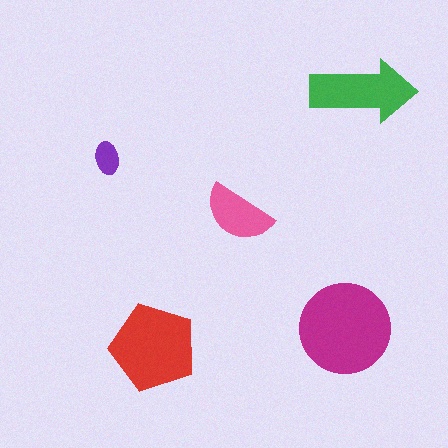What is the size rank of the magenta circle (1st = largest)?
1st.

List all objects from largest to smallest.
The magenta circle, the red pentagon, the green arrow, the pink semicircle, the purple ellipse.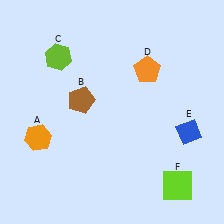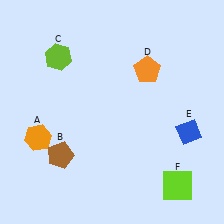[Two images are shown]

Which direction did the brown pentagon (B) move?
The brown pentagon (B) moved down.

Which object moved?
The brown pentagon (B) moved down.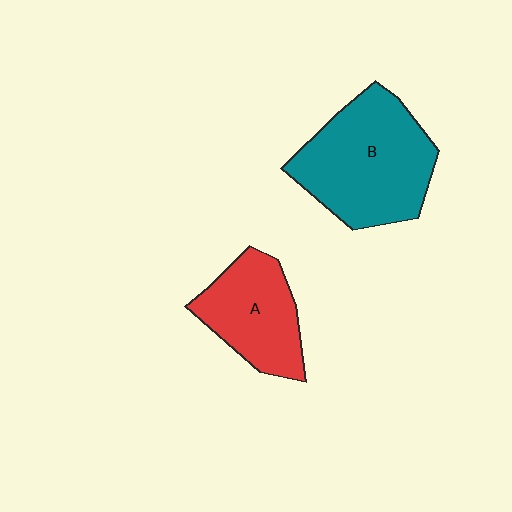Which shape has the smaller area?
Shape A (red).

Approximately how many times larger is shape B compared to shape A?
Approximately 1.5 times.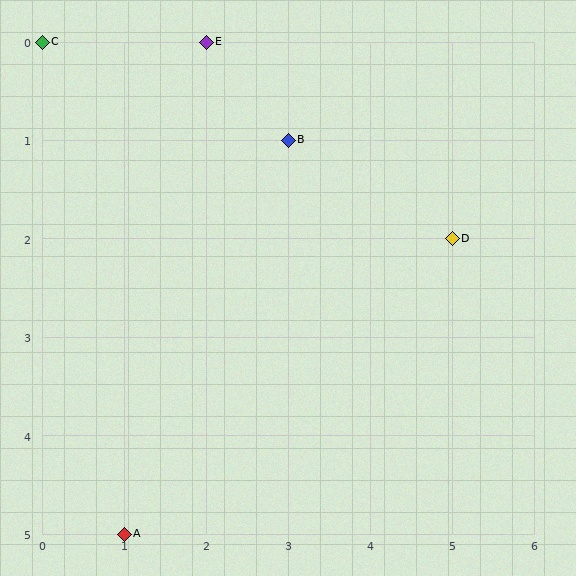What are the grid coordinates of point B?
Point B is at grid coordinates (3, 1).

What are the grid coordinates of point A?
Point A is at grid coordinates (1, 5).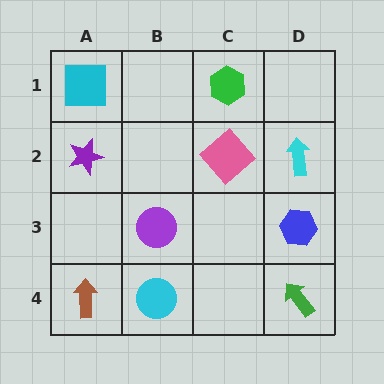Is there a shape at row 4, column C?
No, that cell is empty.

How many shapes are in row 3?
2 shapes.